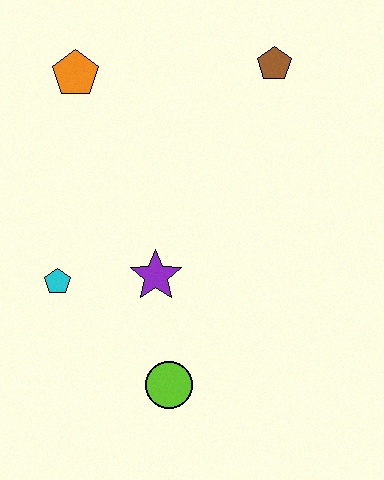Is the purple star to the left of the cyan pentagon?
No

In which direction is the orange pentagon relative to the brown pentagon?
The orange pentagon is to the left of the brown pentagon.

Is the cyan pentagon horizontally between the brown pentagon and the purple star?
No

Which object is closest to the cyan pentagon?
The purple star is closest to the cyan pentagon.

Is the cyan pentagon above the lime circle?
Yes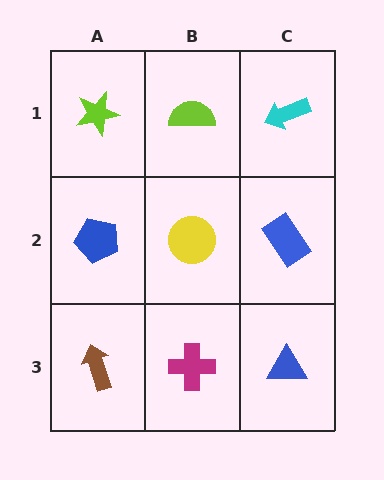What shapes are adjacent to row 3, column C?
A blue rectangle (row 2, column C), a magenta cross (row 3, column B).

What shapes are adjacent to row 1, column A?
A blue pentagon (row 2, column A), a lime semicircle (row 1, column B).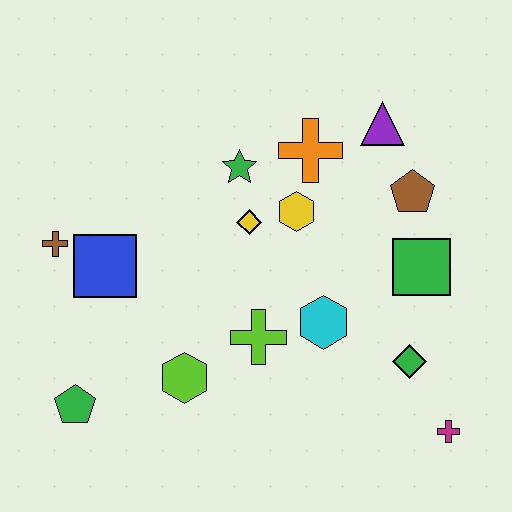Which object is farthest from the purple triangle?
The green pentagon is farthest from the purple triangle.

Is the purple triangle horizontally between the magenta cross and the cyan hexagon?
Yes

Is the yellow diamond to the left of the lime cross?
Yes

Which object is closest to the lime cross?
The cyan hexagon is closest to the lime cross.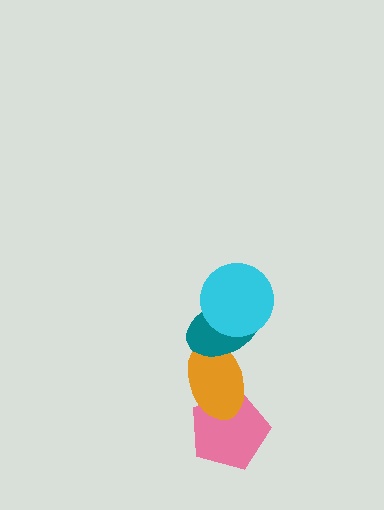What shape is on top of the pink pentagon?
The orange ellipse is on top of the pink pentagon.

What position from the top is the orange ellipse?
The orange ellipse is 3rd from the top.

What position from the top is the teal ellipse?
The teal ellipse is 2nd from the top.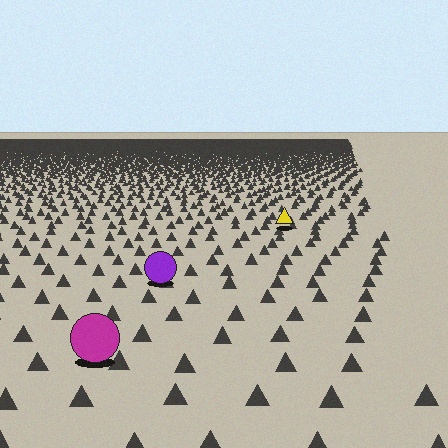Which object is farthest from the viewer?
The yellow triangle is farthest from the viewer. It appears smaller and the ground texture around it is denser.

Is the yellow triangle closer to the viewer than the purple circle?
No. The purple circle is closer — you can tell from the texture gradient: the ground texture is coarser near it.